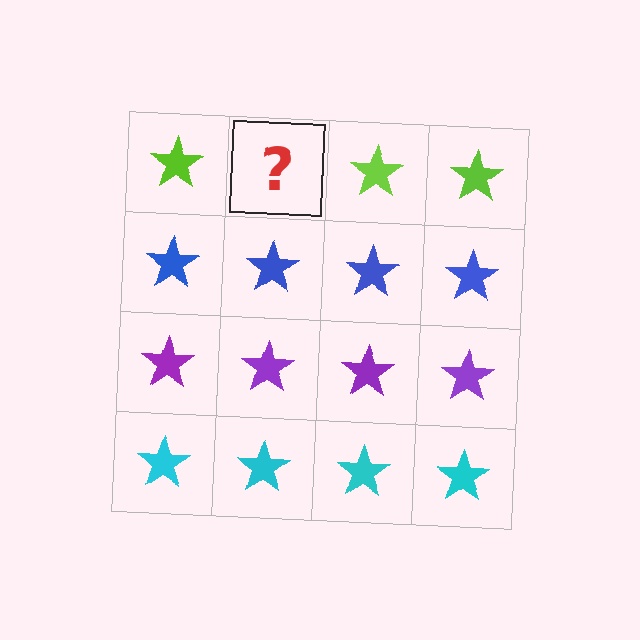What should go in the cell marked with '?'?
The missing cell should contain a lime star.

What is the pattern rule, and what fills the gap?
The rule is that each row has a consistent color. The gap should be filled with a lime star.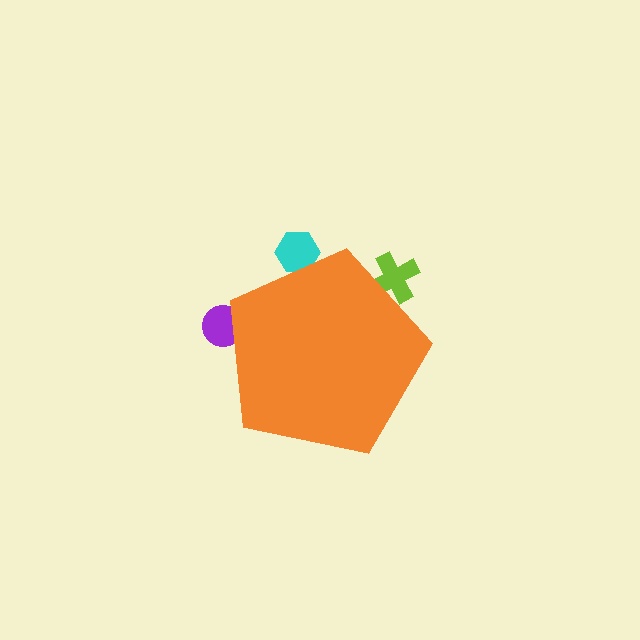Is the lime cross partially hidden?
Yes, the lime cross is partially hidden behind the orange pentagon.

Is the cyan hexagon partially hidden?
Yes, the cyan hexagon is partially hidden behind the orange pentagon.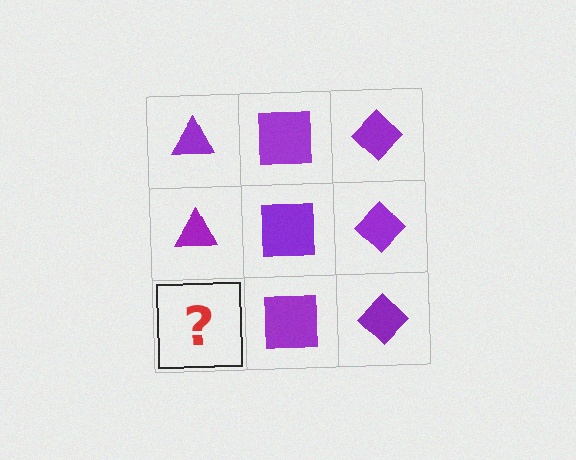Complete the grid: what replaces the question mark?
The question mark should be replaced with a purple triangle.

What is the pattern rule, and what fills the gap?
The rule is that each column has a consistent shape. The gap should be filled with a purple triangle.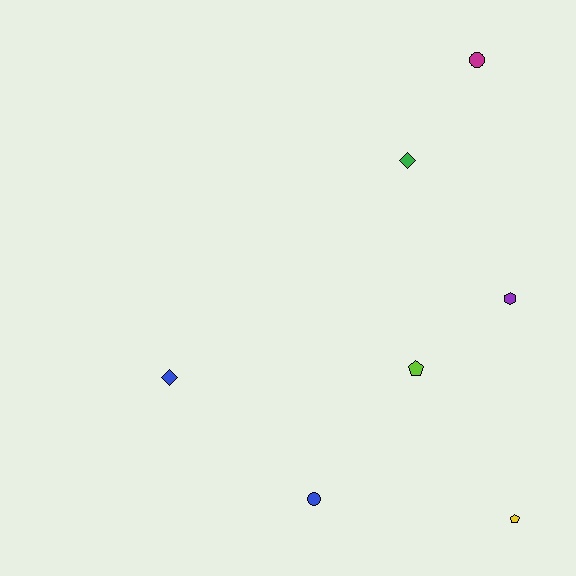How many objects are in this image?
There are 7 objects.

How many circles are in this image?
There are 2 circles.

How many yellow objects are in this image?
There is 1 yellow object.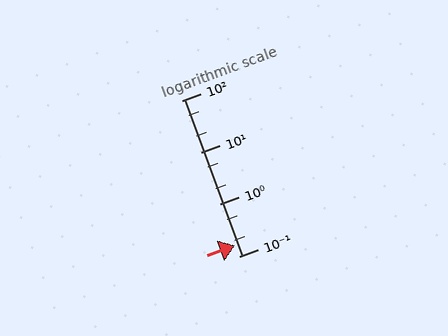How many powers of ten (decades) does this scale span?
The scale spans 3 decades, from 0.1 to 100.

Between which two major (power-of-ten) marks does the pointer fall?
The pointer is between 0.1 and 1.